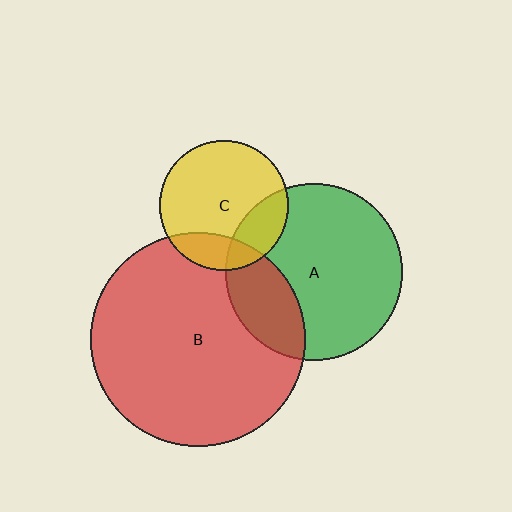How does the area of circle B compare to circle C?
Approximately 2.7 times.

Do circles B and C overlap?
Yes.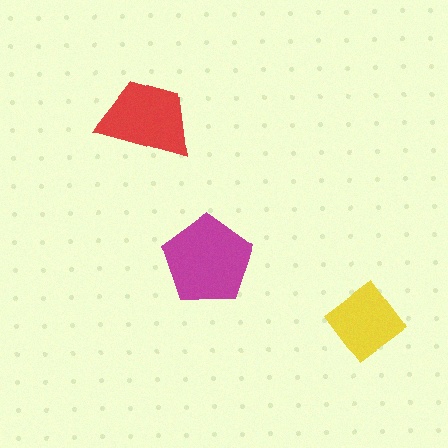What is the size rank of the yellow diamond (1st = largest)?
3rd.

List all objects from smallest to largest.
The yellow diamond, the red trapezoid, the magenta pentagon.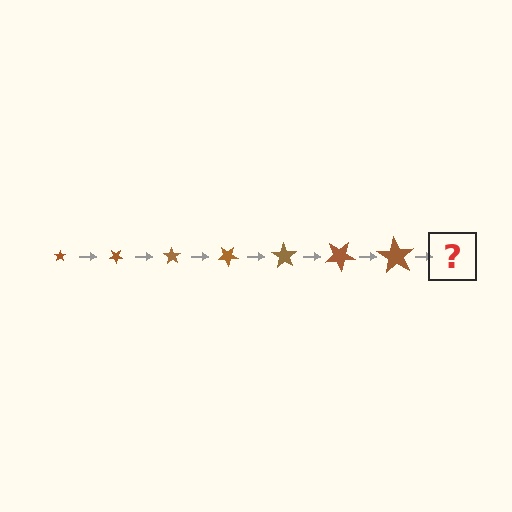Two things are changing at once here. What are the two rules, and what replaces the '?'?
The two rules are that the star grows larger each step and it rotates 35 degrees each step. The '?' should be a star, larger than the previous one and rotated 245 degrees from the start.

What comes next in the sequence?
The next element should be a star, larger than the previous one and rotated 245 degrees from the start.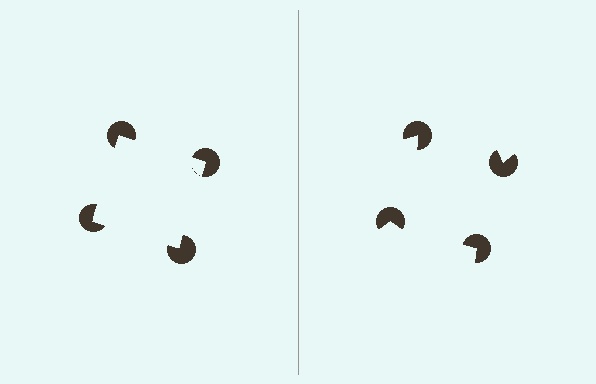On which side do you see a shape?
An illusory square appears on the left side. On the right side the wedge cuts are rotated, so no coherent shape forms.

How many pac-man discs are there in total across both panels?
8 — 4 on each side.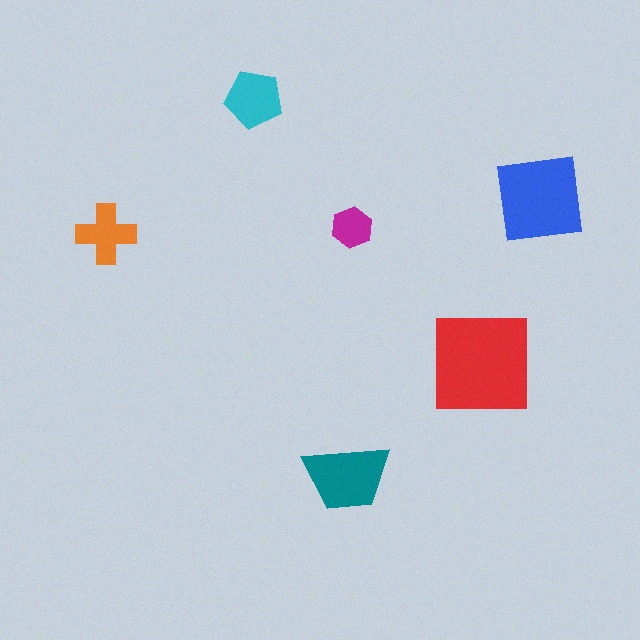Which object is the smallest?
The magenta hexagon.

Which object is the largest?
The red square.